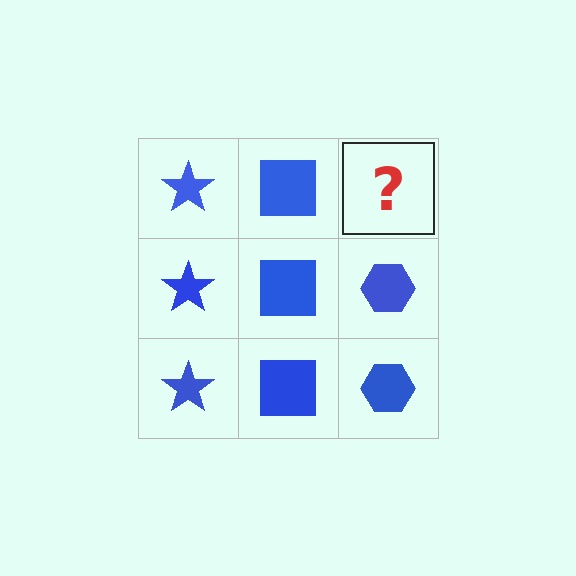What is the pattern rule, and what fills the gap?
The rule is that each column has a consistent shape. The gap should be filled with a blue hexagon.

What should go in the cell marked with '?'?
The missing cell should contain a blue hexagon.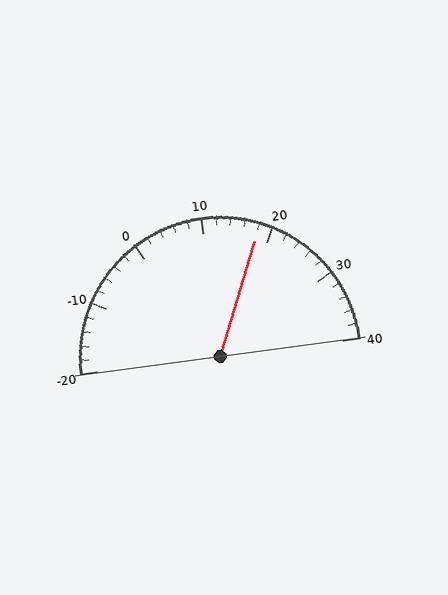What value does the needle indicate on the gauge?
The needle indicates approximately 18.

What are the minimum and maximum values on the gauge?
The gauge ranges from -20 to 40.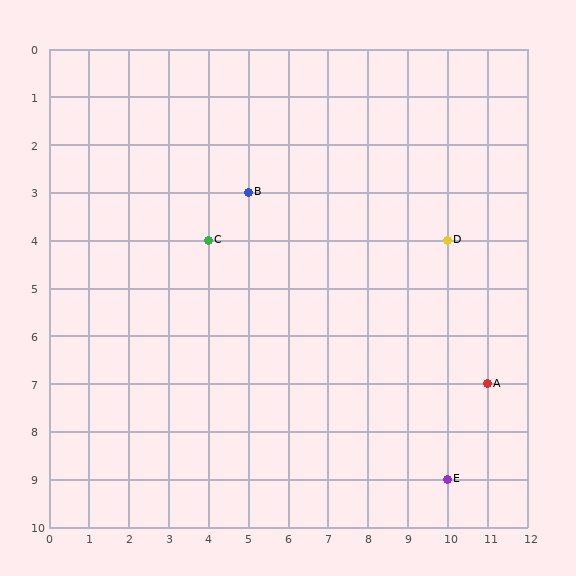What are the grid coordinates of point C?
Point C is at grid coordinates (4, 4).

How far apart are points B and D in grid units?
Points B and D are 5 columns and 1 row apart (about 5.1 grid units diagonally).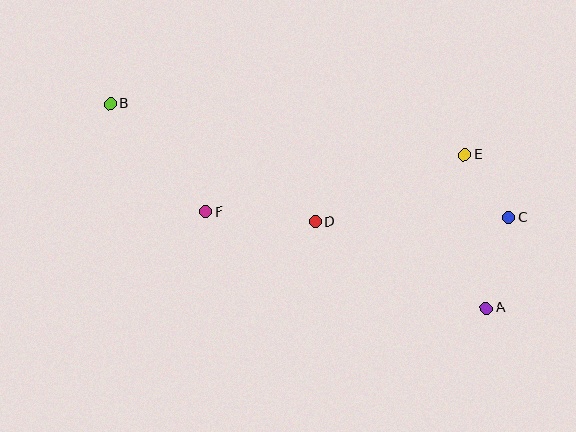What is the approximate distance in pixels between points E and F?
The distance between E and F is approximately 265 pixels.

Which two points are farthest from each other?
Points A and B are farthest from each other.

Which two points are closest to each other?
Points C and E are closest to each other.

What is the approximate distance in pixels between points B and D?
The distance between B and D is approximately 237 pixels.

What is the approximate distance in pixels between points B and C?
The distance between B and C is approximately 415 pixels.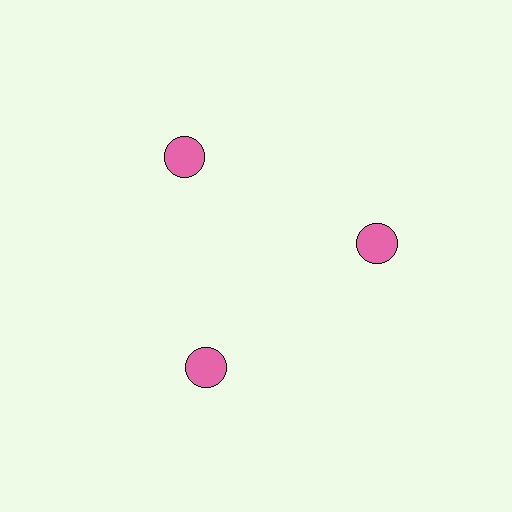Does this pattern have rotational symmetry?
Yes, this pattern has 3-fold rotational symmetry. It looks the same after rotating 120 degrees around the center.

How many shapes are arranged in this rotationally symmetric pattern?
There are 3 shapes, arranged in 3 groups of 1.